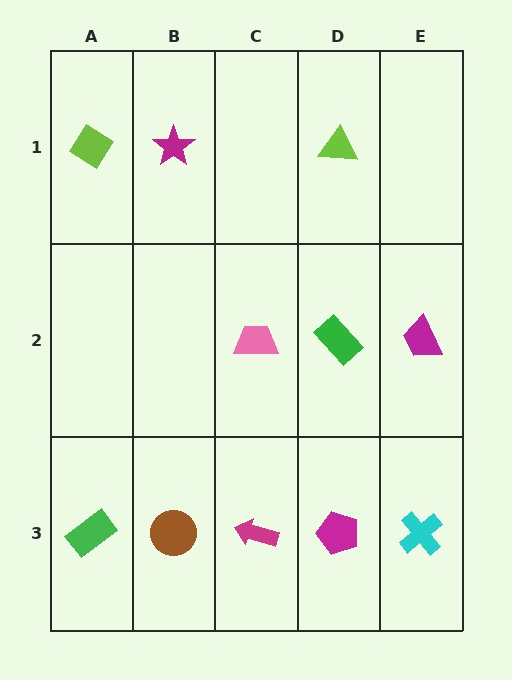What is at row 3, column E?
A cyan cross.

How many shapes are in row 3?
5 shapes.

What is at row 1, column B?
A magenta star.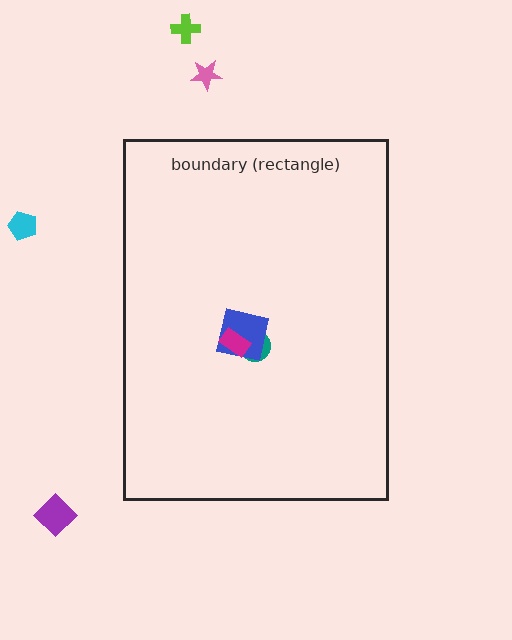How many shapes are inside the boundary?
3 inside, 4 outside.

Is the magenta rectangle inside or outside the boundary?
Inside.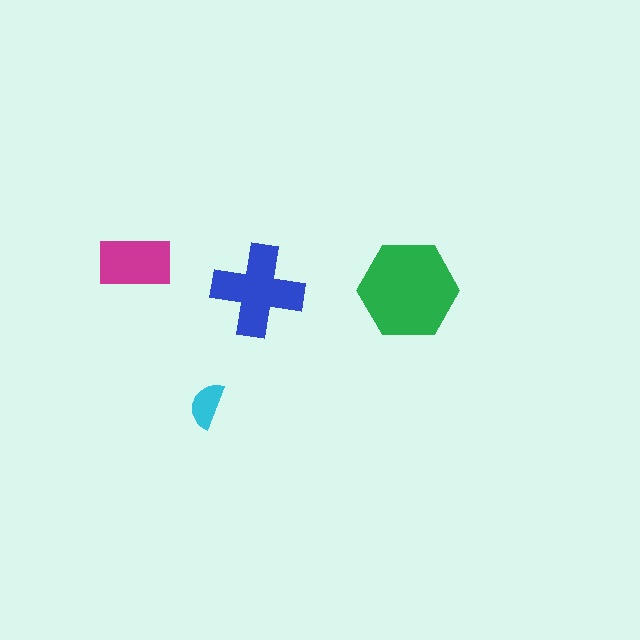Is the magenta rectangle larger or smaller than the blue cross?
Smaller.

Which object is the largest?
The green hexagon.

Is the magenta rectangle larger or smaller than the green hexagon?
Smaller.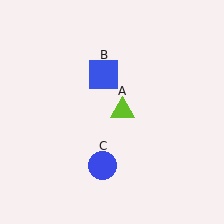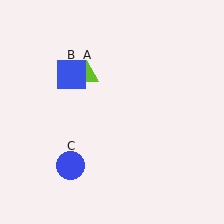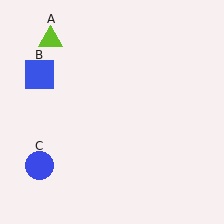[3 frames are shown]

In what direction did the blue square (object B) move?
The blue square (object B) moved left.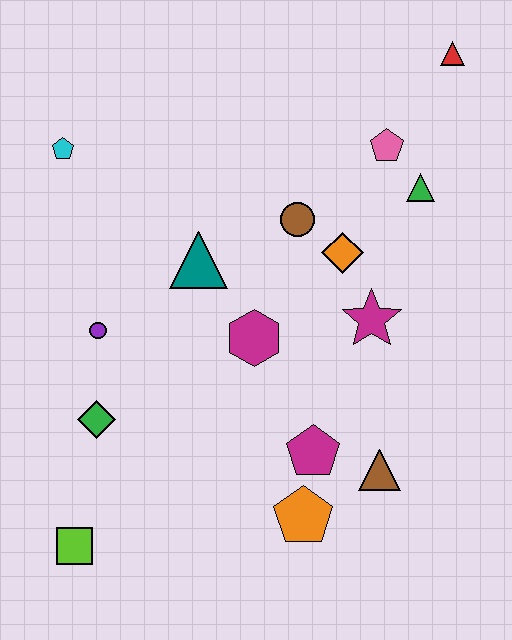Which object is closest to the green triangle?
The pink pentagon is closest to the green triangle.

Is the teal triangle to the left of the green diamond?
No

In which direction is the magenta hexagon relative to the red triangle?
The magenta hexagon is below the red triangle.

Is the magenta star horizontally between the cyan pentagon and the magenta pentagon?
No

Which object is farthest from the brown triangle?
The cyan pentagon is farthest from the brown triangle.